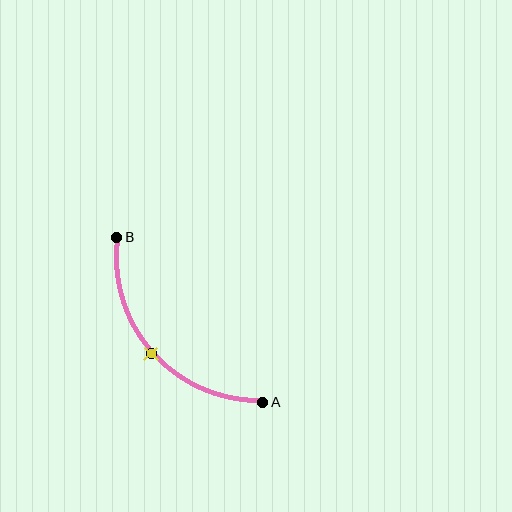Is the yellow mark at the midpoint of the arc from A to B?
Yes. The yellow mark lies on the arc at equal arc-length from both A and B — it is the arc midpoint.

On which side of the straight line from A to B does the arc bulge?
The arc bulges below and to the left of the straight line connecting A and B.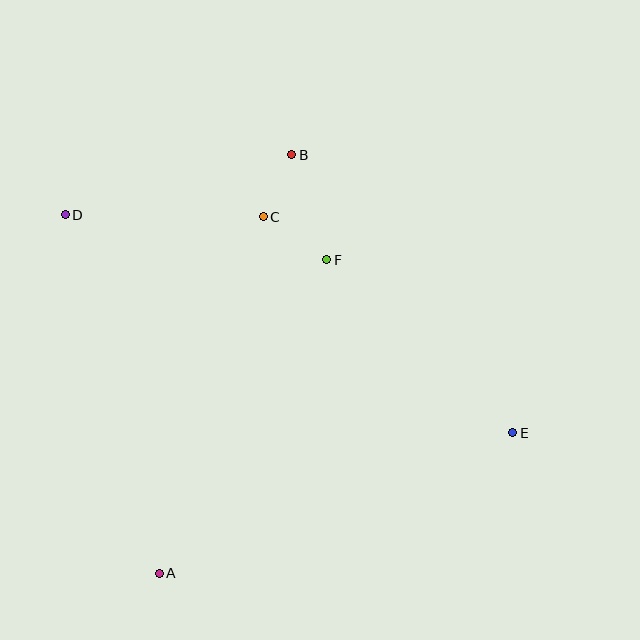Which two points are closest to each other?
Points B and C are closest to each other.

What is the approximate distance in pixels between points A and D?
The distance between A and D is approximately 371 pixels.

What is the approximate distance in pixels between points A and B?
The distance between A and B is approximately 439 pixels.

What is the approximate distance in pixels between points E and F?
The distance between E and F is approximately 254 pixels.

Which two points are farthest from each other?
Points D and E are farthest from each other.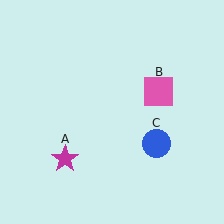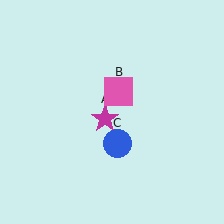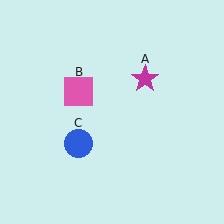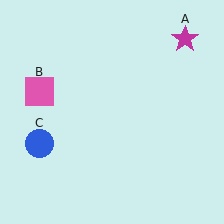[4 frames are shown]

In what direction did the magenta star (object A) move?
The magenta star (object A) moved up and to the right.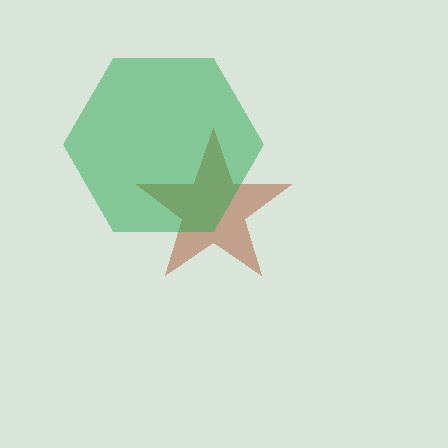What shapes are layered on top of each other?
The layered shapes are: a brown star, a green hexagon.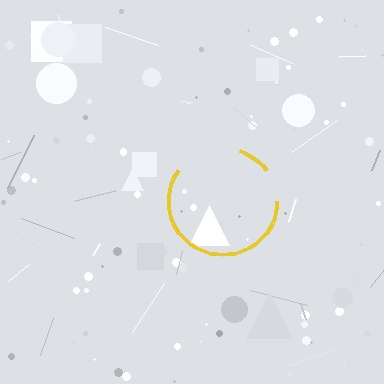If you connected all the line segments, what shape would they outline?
They would outline a circle.